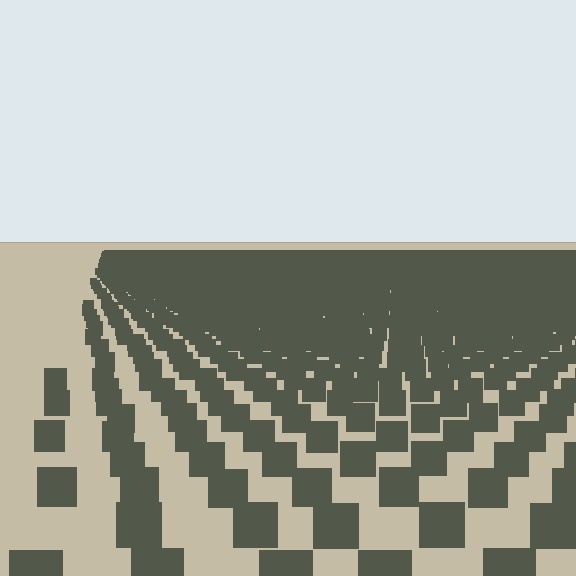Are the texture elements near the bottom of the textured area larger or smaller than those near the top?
Larger. Near the bottom, elements are closer to the viewer and appear at a bigger on-screen size.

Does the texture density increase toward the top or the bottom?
Density increases toward the top.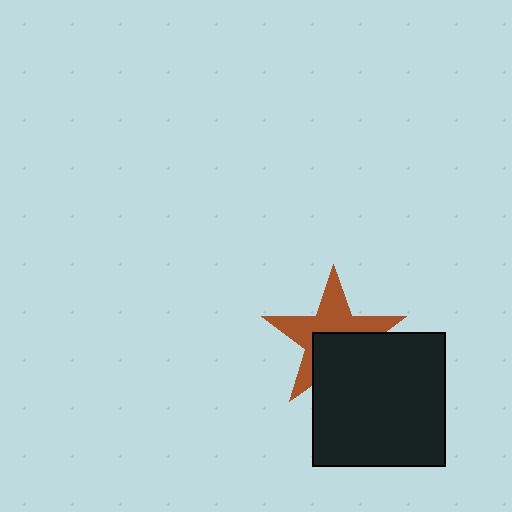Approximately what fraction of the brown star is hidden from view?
Roughly 44% of the brown star is hidden behind the black square.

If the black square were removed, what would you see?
You would see the complete brown star.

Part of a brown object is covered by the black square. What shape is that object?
It is a star.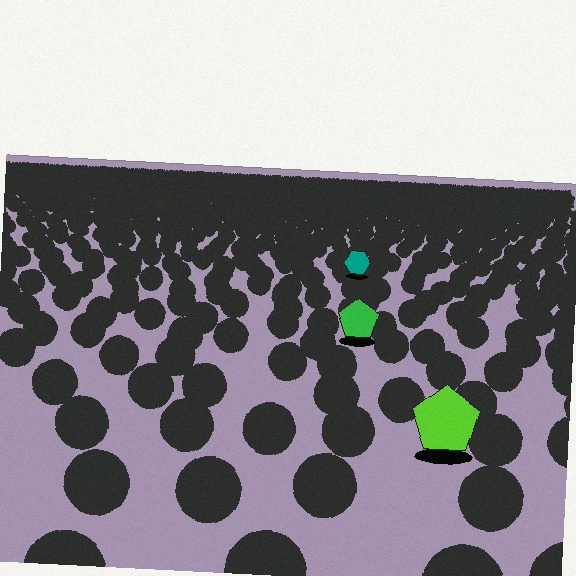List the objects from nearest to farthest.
From nearest to farthest: the lime pentagon, the green pentagon, the teal hexagon.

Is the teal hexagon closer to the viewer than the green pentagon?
No. The green pentagon is closer — you can tell from the texture gradient: the ground texture is coarser near it.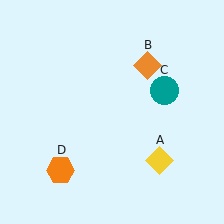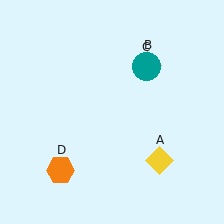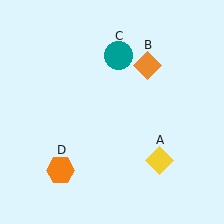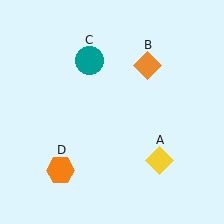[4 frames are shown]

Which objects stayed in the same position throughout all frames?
Yellow diamond (object A) and orange diamond (object B) and orange hexagon (object D) remained stationary.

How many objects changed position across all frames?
1 object changed position: teal circle (object C).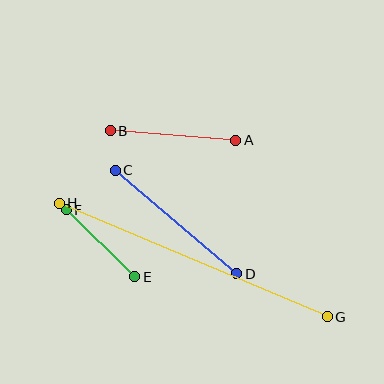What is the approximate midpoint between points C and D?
The midpoint is at approximately (176, 222) pixels.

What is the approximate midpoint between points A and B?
The midpoint is at approximately (173, 136) pixels.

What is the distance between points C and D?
The distance is approximately 160 pixels.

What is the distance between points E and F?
The distance is approximately 96 pixels.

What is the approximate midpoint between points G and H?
The midpoint is at approximately (193, 260) pixels.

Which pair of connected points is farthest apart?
Points G and H are farthest apart.